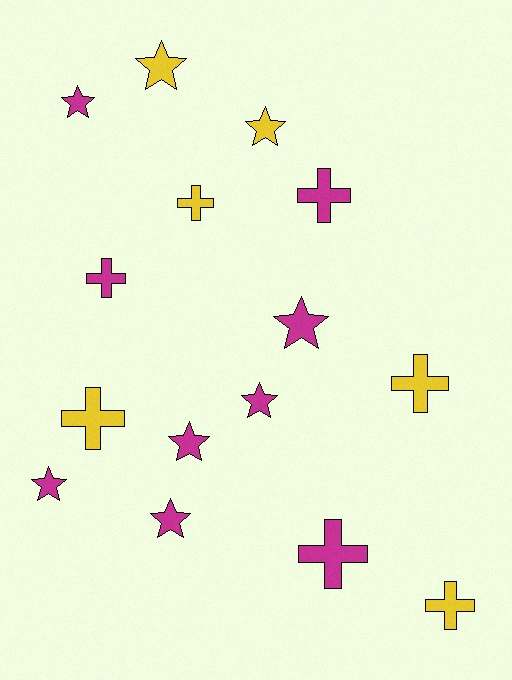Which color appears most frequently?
Magenta, with 9 objects.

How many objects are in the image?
There are 15 objects.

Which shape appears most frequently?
Star, with 8 objects.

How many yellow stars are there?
There are 2 yellow stars.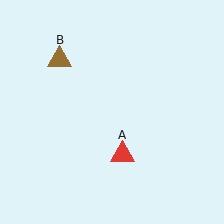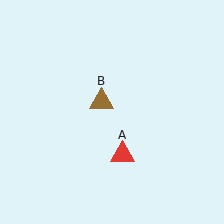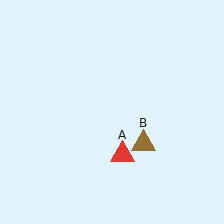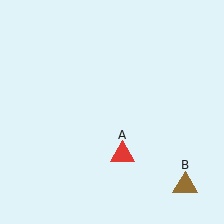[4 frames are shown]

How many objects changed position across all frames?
1 object changed position: brown triangle (object B).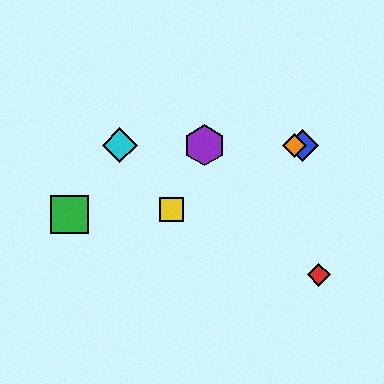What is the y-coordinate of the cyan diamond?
The cyan diamond is at y≈145.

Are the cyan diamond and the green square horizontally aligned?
No, the cyan diamond is at y≈145 and the green square is at y≈215.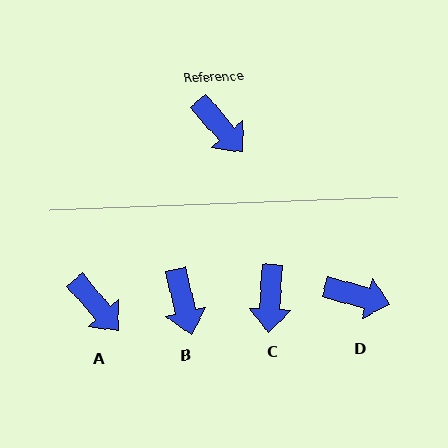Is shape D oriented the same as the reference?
No, it is off by about 34 degrees.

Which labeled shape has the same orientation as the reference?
A.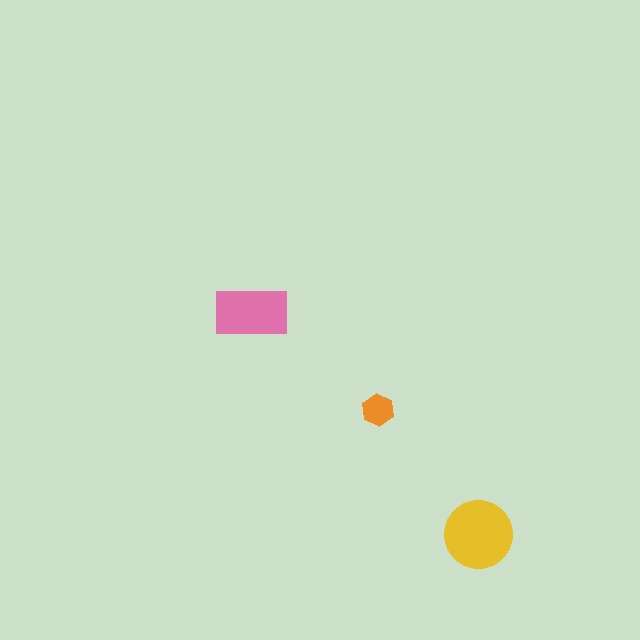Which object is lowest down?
The yellow circle is bottommost.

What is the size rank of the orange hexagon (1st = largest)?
3rd.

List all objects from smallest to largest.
The orange hexagon, the pink rectangle, the yellow circle.